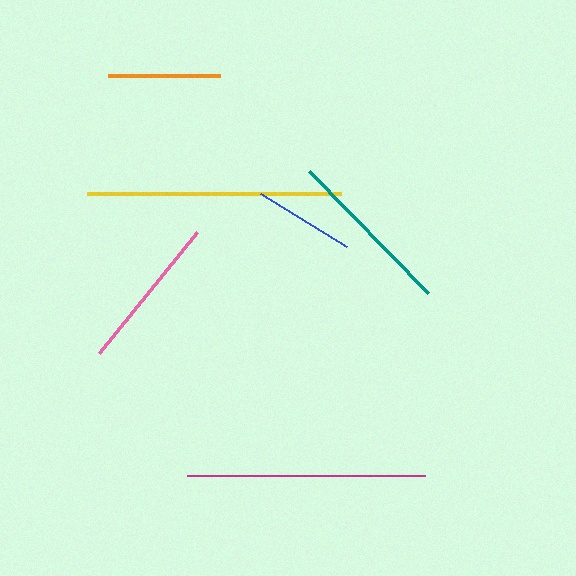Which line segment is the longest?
The yellow line is the longest at approximately 254 pixels.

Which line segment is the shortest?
The blue line is the shortest at approximately 101 pixels.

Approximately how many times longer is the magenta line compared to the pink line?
The magenta line is approximately 1.5 times the length of the pink line.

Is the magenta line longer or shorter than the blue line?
The magenta line is longer than the blue line.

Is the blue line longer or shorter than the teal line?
The teal line is longer than the blue line.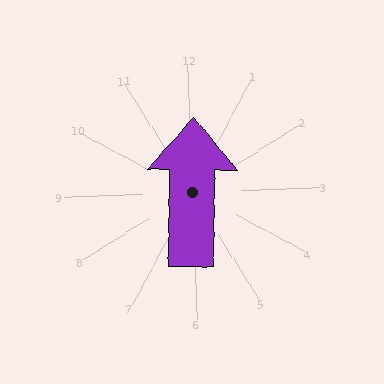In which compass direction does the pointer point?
North.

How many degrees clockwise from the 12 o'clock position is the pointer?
Approximately 3 degrees.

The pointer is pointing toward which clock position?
Roughly 12 o'clock.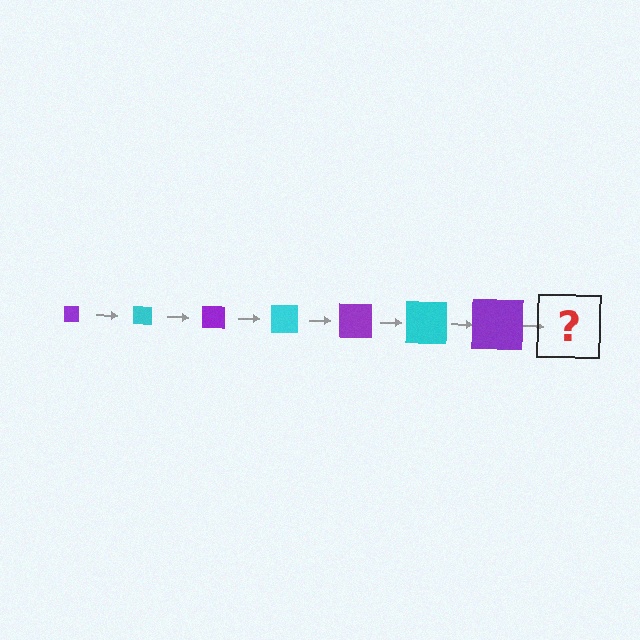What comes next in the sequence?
The next element should be a cyan square, larger than the previous one.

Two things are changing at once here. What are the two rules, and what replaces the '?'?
The two rules are that the square grows larger each step and the color cycles through purple and cyan. The '?' should be a cyan square, larger than the previous one.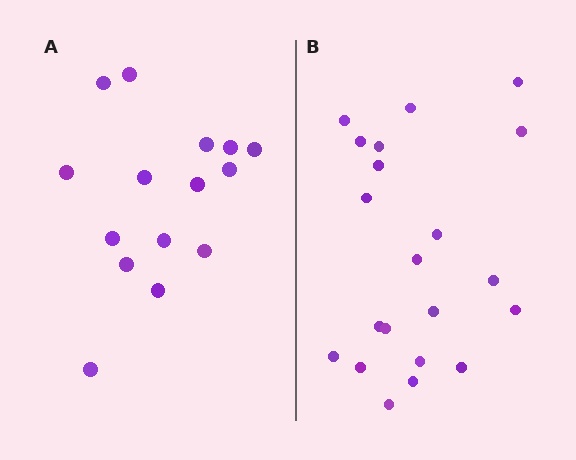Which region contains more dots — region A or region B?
Region B (the right region) has more dots.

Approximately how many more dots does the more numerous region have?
Region B has about 6 more dots than region A.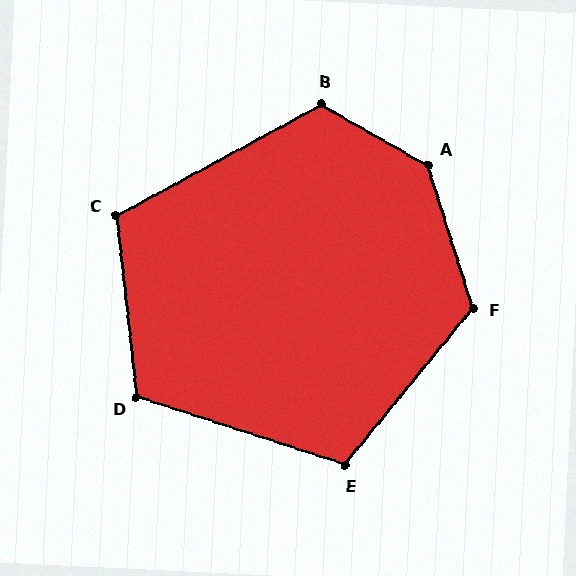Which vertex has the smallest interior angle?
E, at approximately 111 degrees.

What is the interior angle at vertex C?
Approximately 112 degrees (obtuse).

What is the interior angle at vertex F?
Approximately 123 degrees (obtuse).